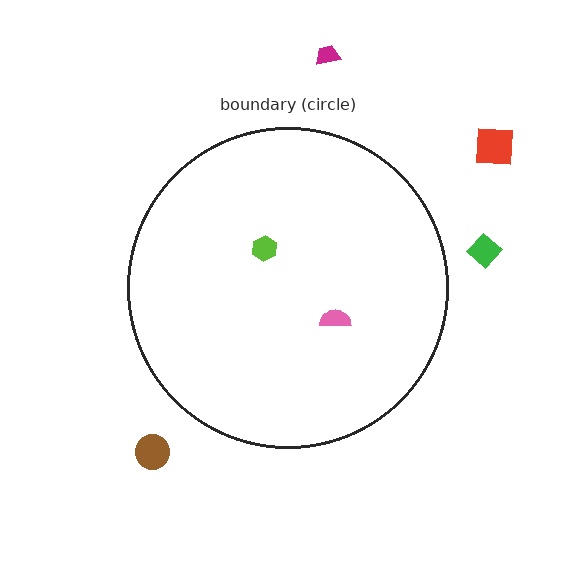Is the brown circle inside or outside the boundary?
Outside.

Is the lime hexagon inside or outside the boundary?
Inside.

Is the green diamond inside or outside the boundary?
Outside.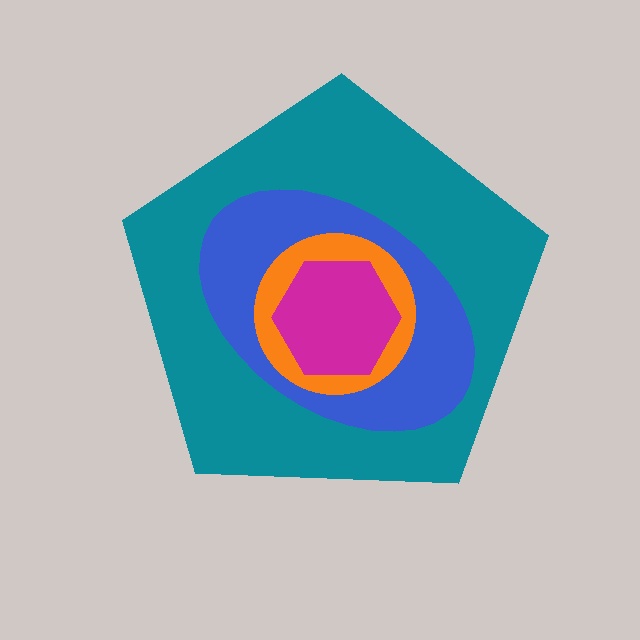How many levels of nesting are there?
4.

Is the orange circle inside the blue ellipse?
Yes.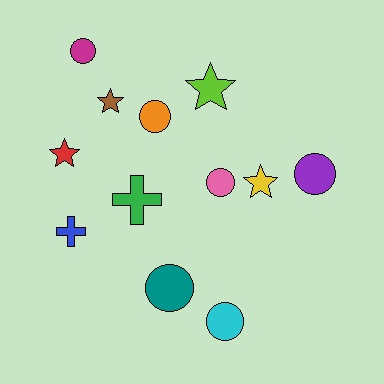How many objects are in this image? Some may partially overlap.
There are 12 objects.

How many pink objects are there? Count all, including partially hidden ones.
There is 1 pink object.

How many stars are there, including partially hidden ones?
There are 4 stars.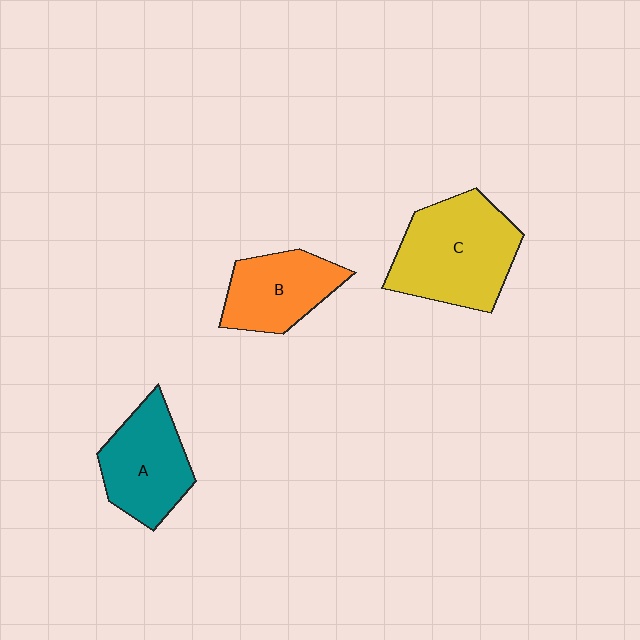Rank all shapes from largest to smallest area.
From largest to smallest: C (yellow), A (teal), B (orange).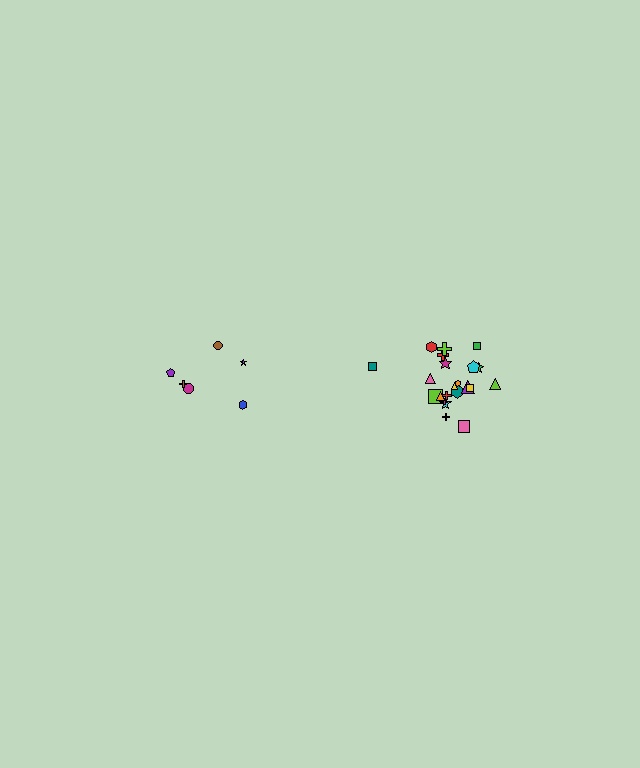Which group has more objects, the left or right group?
The right group.